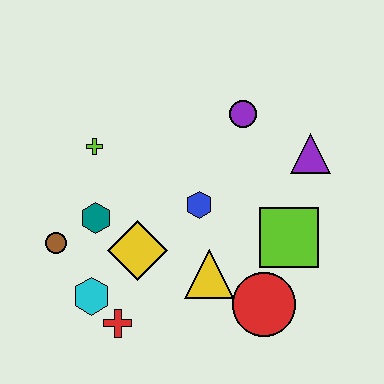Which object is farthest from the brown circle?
The purple triangle is farthest from the brown circle.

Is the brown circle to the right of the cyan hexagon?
No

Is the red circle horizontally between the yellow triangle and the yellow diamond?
No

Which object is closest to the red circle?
The yellow triangle is closest to the red circle.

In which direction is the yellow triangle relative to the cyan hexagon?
The yellow triangle is to the right of the cyan hexagon.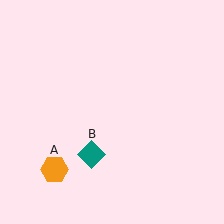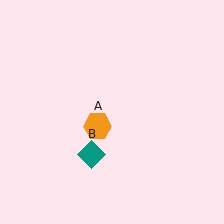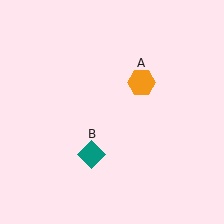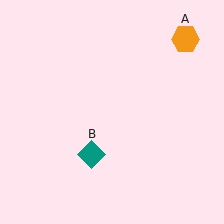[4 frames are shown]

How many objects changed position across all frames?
1 object changed position: orange hexagon (object A).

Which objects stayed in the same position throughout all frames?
Teal diamond (object B) remained stationary.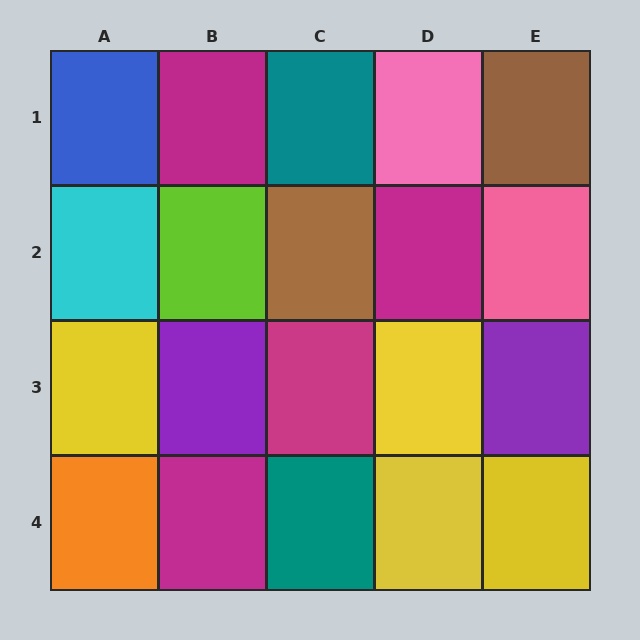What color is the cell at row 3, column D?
Yellow.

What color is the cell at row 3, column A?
Yellow.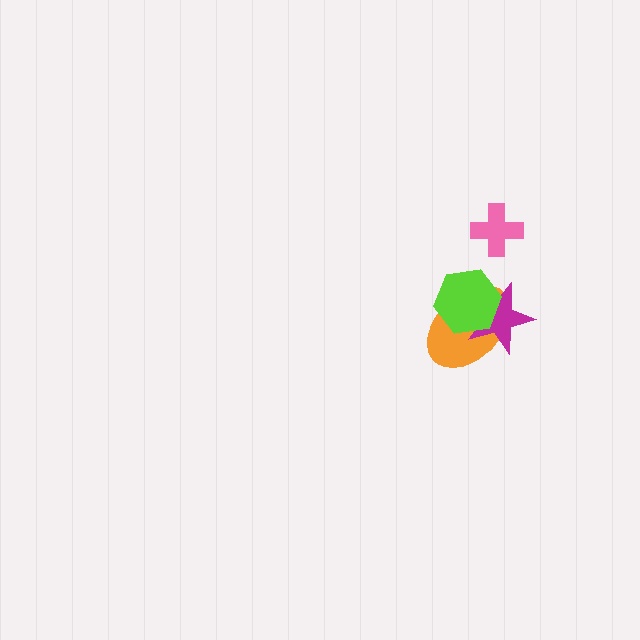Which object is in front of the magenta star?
The lime hexagon is in front of the magenta star.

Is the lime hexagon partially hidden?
No, no other shape covers it.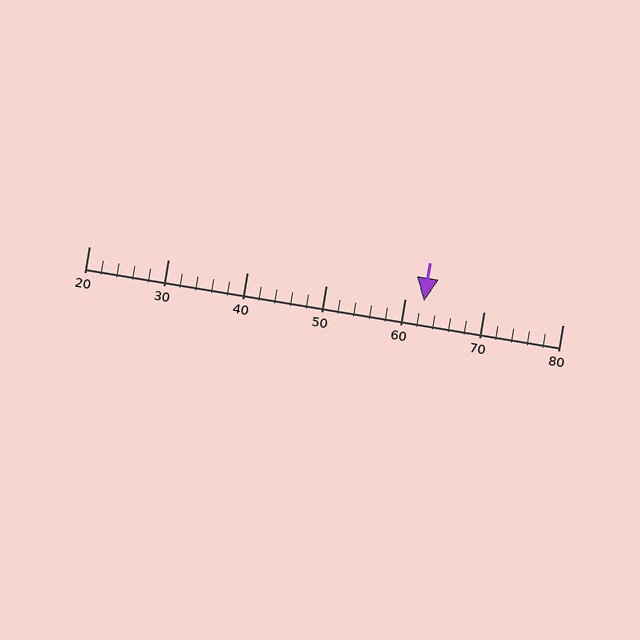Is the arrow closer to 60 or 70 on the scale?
The arrow is closer to 60.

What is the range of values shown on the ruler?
The ruler shows values from 20 to 80.